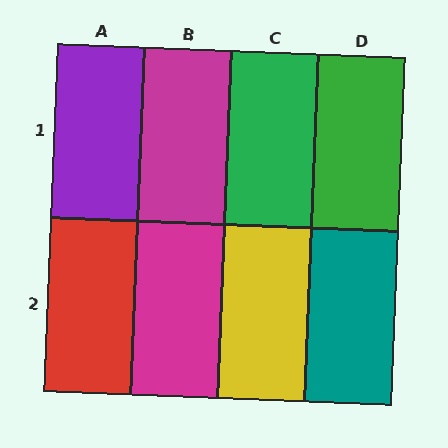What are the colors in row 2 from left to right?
Red, magenta, yellow, teal.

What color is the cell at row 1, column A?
Purple.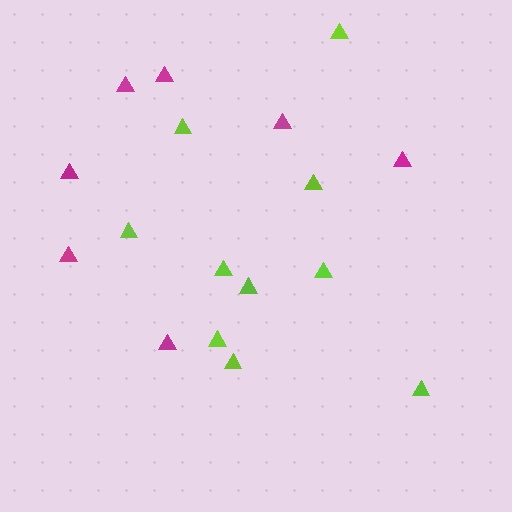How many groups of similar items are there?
There are 2 groups: one group of magenta triangles (7) and one group of lime triangles (10).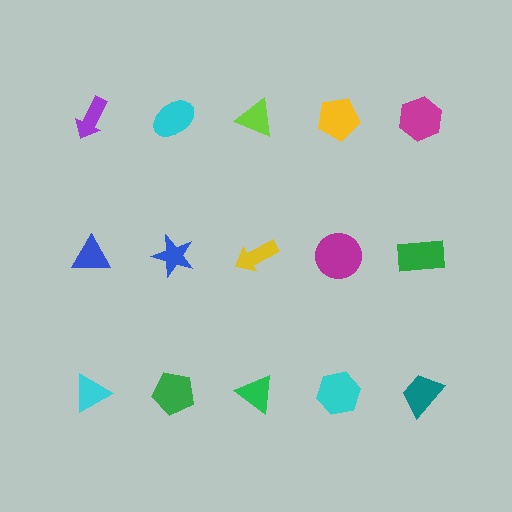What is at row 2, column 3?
A yellow arrow.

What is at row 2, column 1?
A blue triangle.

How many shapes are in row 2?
5 shapes.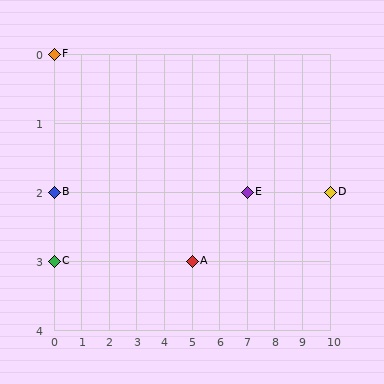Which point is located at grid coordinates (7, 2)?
Point E is at (7, 2).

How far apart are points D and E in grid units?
Points D and E are 3 columns apart.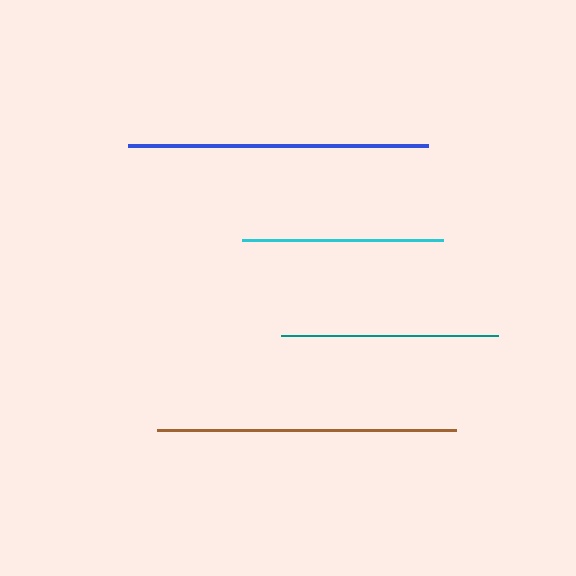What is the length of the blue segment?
The blue segment is approximately 299 pixels long.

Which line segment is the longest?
The blue line is the longest at approximately 299 pixels.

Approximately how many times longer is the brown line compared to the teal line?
The brown line is approximately 1.4 times the length of the teal line.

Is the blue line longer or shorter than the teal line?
The blue line is longer than the teal line.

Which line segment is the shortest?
The cyan line is the shortest at approximately 201 pixels.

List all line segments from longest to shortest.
From longest to shortest: blue, brown, teal, cyan.